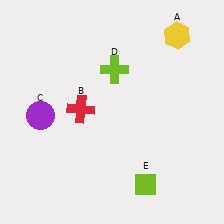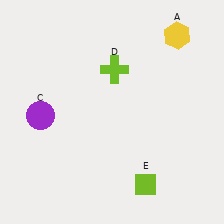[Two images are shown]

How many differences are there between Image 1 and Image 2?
There is 1 difference between the two images.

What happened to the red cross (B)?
The red cross (B) was removed in Image 2. It was in the top-left area of Image 1.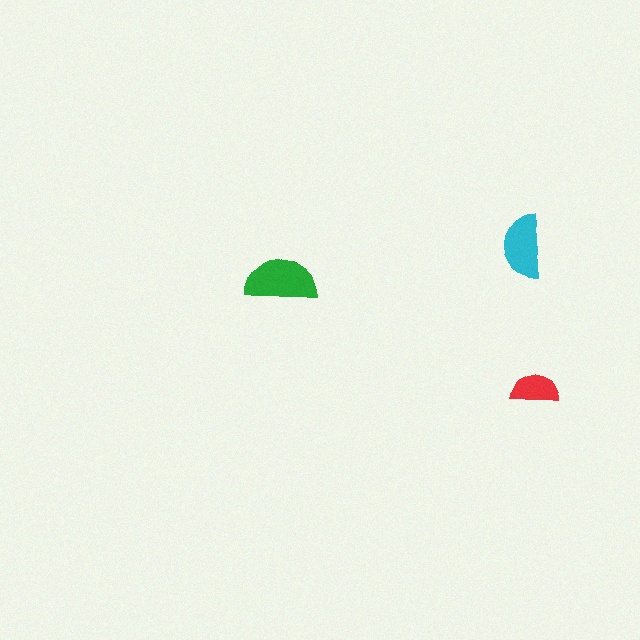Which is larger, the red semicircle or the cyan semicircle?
The cyan one.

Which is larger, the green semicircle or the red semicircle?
The green one.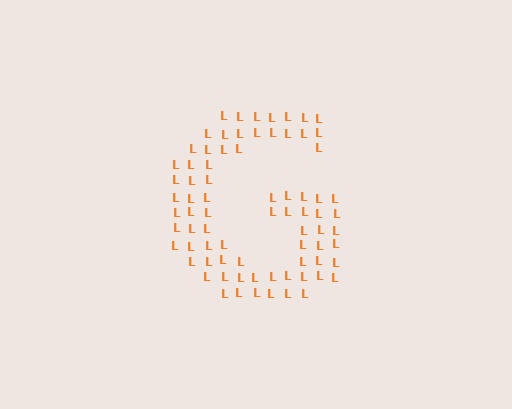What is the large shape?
The large shape is the letter G.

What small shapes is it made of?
It is made of small letter L's.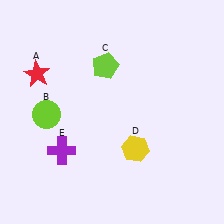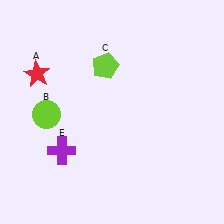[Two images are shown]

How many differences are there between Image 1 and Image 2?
There is 1 difference between the two images.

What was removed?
The yellow hexagon (D) was removed in Image 2.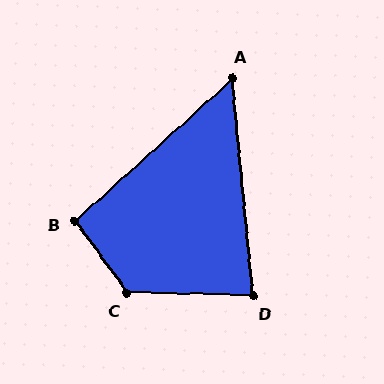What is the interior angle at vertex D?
Approximately 83 degrees (acute).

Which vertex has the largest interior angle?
C, at approximately 127 degrees.